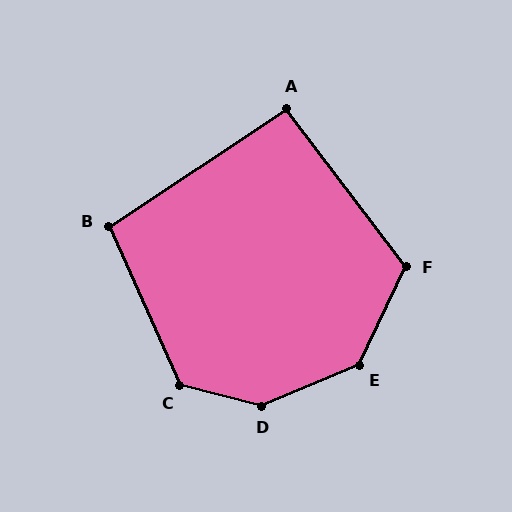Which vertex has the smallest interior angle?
A, at approximately 94 degrees.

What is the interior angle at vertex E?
Approximately 138 degrees (obtuse).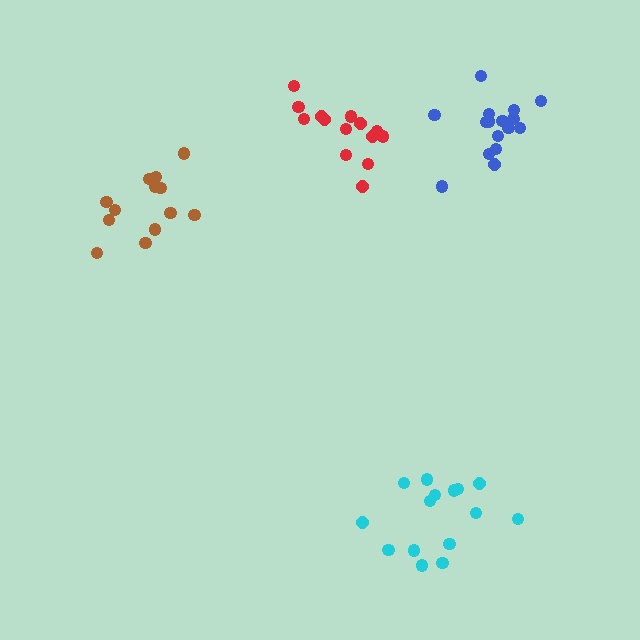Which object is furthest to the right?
The blue cluster is rightmost.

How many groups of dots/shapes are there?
There are 4 groups.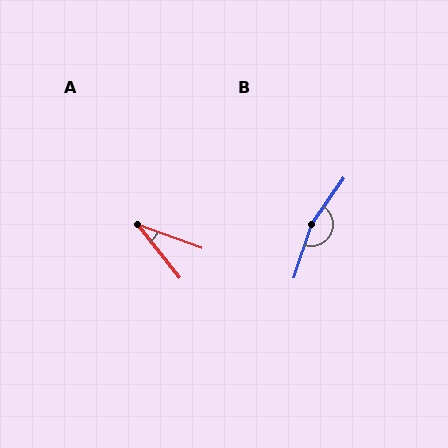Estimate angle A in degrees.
Approximately 32 degrees.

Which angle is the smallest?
A, at approximately 32 degrees.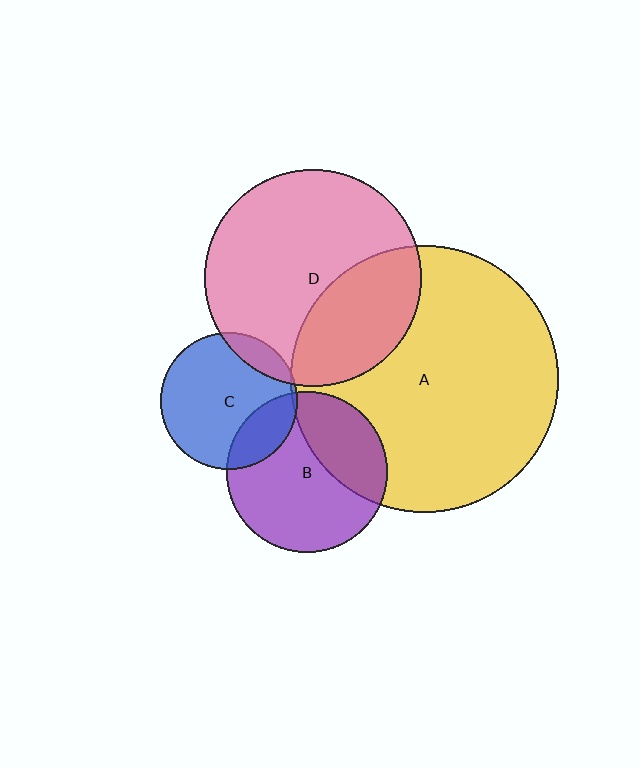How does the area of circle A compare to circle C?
Approximately 3.8 times.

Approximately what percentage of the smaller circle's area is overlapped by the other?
Approximately 20%.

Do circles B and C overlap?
Yes.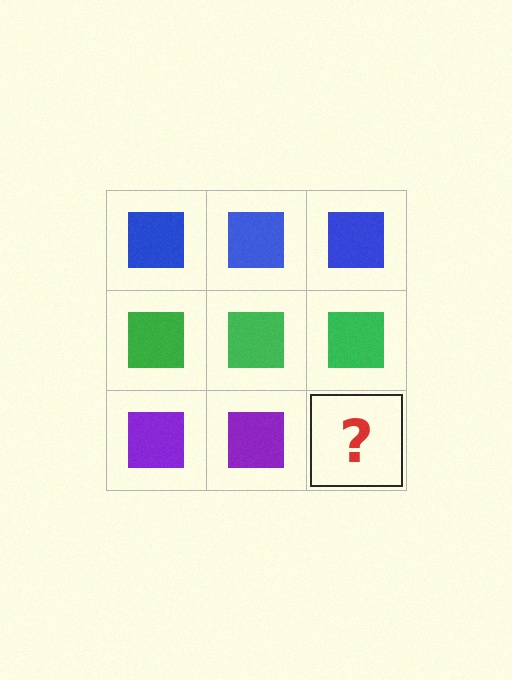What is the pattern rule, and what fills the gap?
The rule is that each row has a consistent color. The gap should be filled with a purple square.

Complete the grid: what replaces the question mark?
The question mark should be replaced with a purple square.